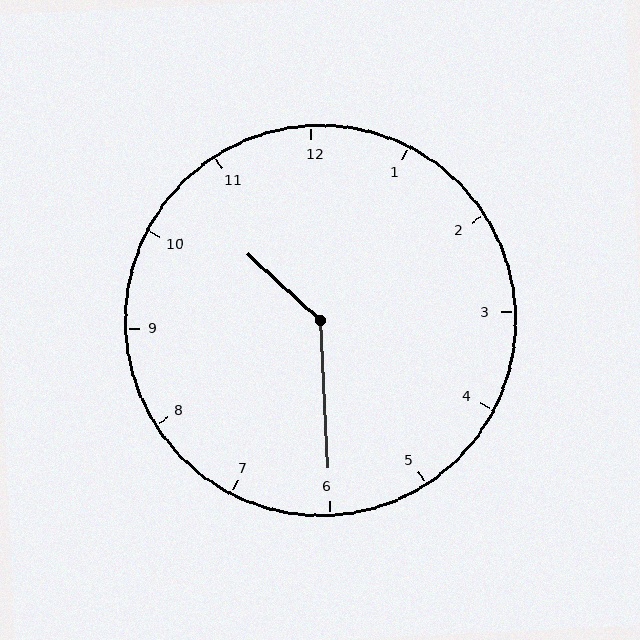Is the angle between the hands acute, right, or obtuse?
It is obtuse.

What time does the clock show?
10:30.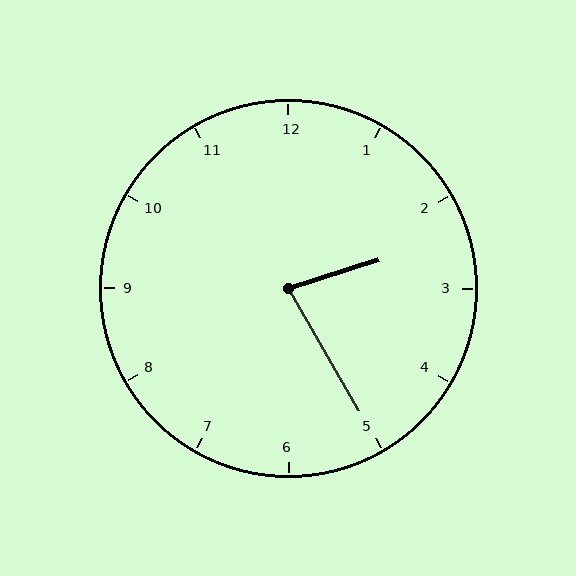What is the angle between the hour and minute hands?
Approximately 78 degrees.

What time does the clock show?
2:25.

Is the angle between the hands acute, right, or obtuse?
It is acute.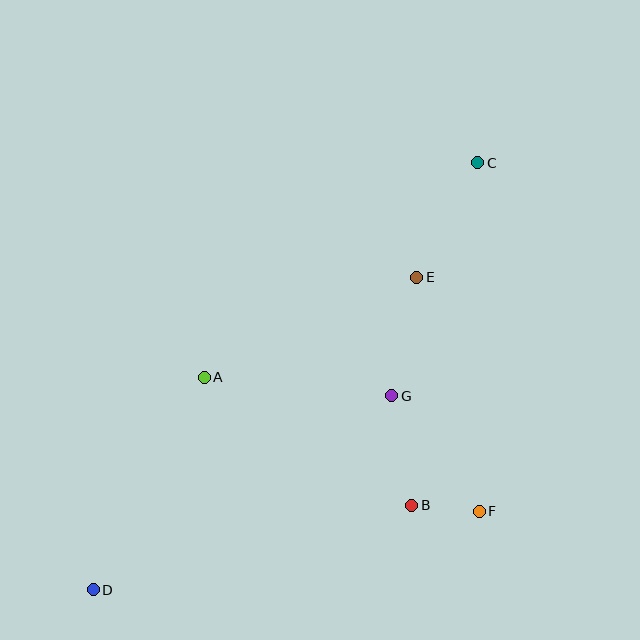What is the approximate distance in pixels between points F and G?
The distance between F and G is approximately 145 pixels.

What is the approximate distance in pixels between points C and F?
The distance between C and F is approximately 349 pixels.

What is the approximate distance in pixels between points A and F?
The distance between A and F is approximately 306 pixels.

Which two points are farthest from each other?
Points C and D are farthest from each other.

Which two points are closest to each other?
Points B and F are closest to each other.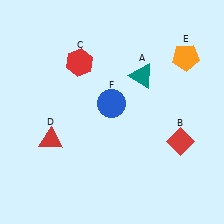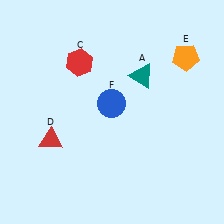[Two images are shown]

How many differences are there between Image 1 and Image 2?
There is 1 difference between the two images.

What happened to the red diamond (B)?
The red diamond (B) was removed in Image 2. It was in the bottom-right area of Image 1.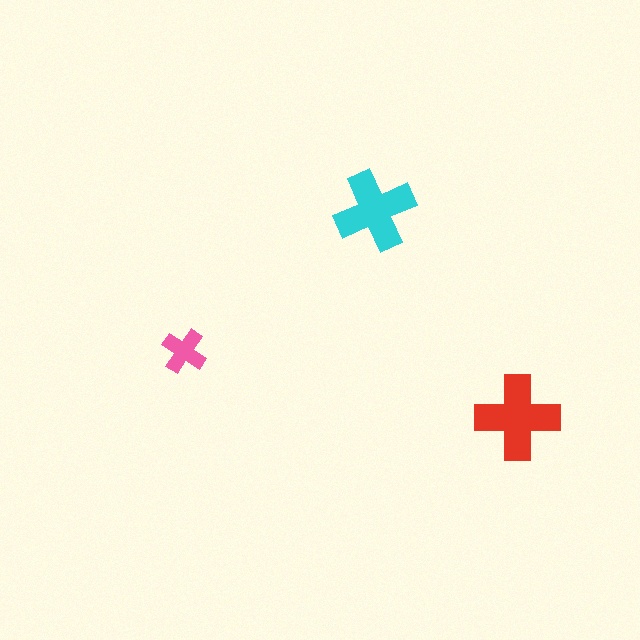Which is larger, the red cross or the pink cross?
The red one.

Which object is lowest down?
The red cross is bottommost.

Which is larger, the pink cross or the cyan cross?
The cyan one.